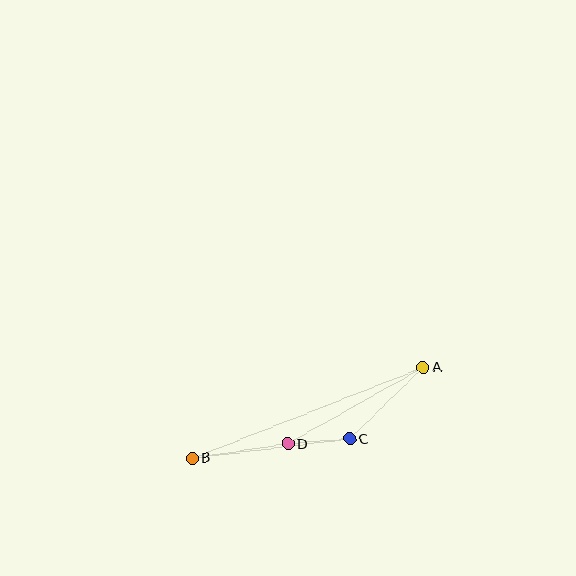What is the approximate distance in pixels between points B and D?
The distance between B and D is approximately 97 pixels.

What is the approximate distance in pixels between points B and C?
The distance between B and C is approximately 159 pixels.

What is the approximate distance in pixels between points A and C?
The distance between A and C is approximately 103 pixels.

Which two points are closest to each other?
Points C and D are closest to each other.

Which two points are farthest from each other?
Points A and B are farthest from each other.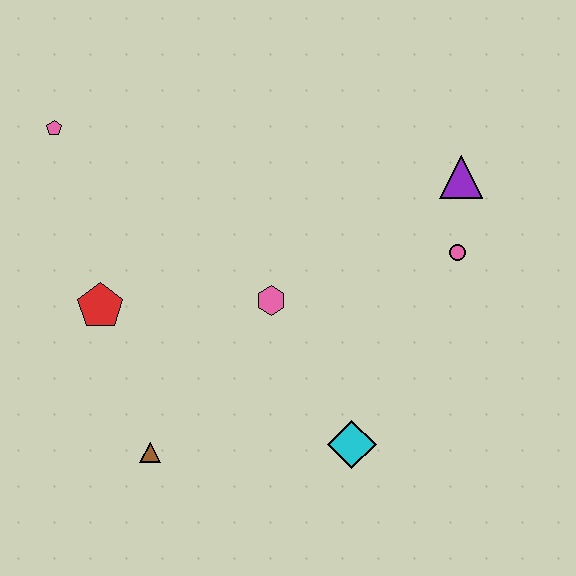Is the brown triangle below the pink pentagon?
Yes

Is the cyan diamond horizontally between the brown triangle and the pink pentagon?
No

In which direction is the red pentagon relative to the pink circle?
The red pentagon is to the left of the pink circle.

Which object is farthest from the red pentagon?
The purple triangle is farthest from the red pentagon.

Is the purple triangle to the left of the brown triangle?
No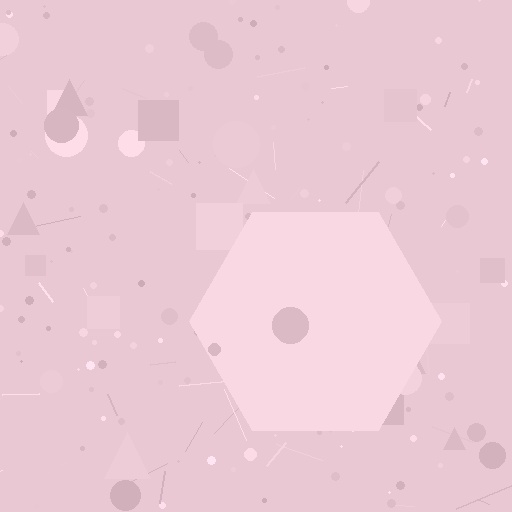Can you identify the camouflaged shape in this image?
The camouflaged shape is a hexagon.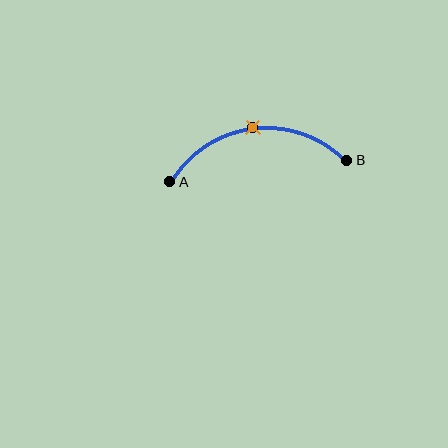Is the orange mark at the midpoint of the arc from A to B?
Yes. The orange mark lies on the arc at equal arc-length from both A and B — it is the arc midpoint.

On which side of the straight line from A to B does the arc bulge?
The arc bulges above the straight line connecting A and B.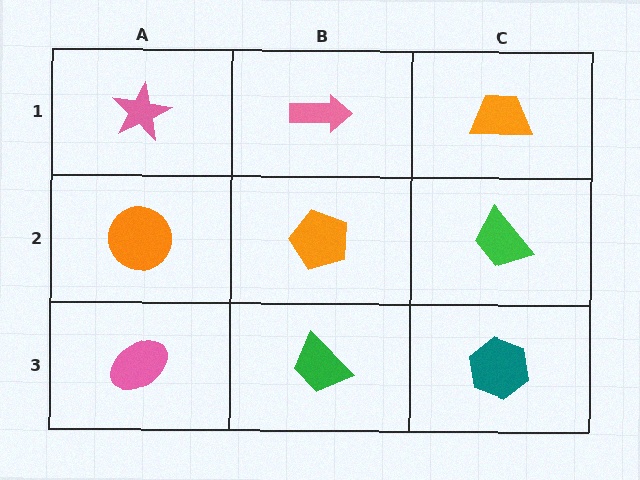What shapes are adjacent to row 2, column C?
An orange trapezoid (row 1, column C), a teal hexagon (row 3, column C), an orange pentagon (row 2, column B).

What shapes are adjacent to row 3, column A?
An orange circle (row 2, column A), a green trapezoid (row 3, column B).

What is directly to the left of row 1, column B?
A pink star.